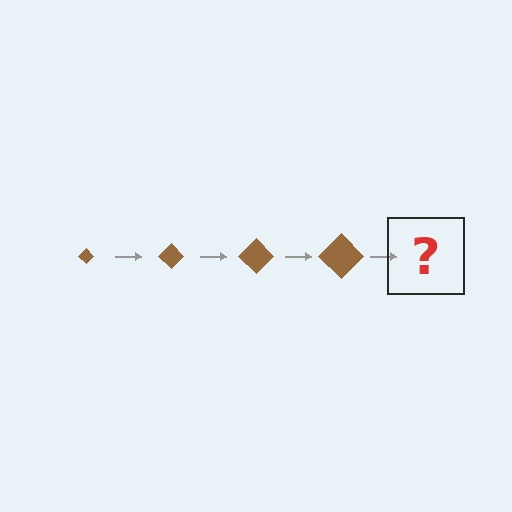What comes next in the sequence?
The next element should be a brown diamond, larger than the previous one.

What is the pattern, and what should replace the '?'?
The pattern is that the diamond gets progressively larger each step. The '?' should be a brown diamond, larger than the previous one.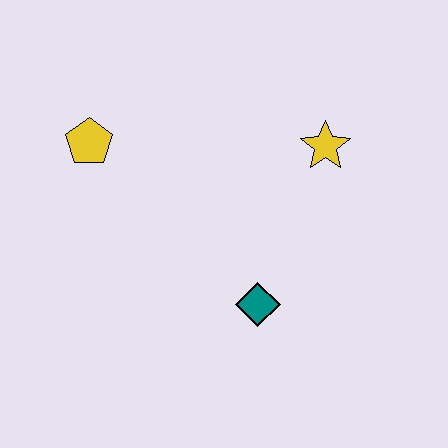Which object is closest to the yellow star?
The teal diamond is closest to the yellow star.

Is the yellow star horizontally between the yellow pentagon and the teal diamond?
No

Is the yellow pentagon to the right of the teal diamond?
No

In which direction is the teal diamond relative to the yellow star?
The teal diamond is below the yellow star.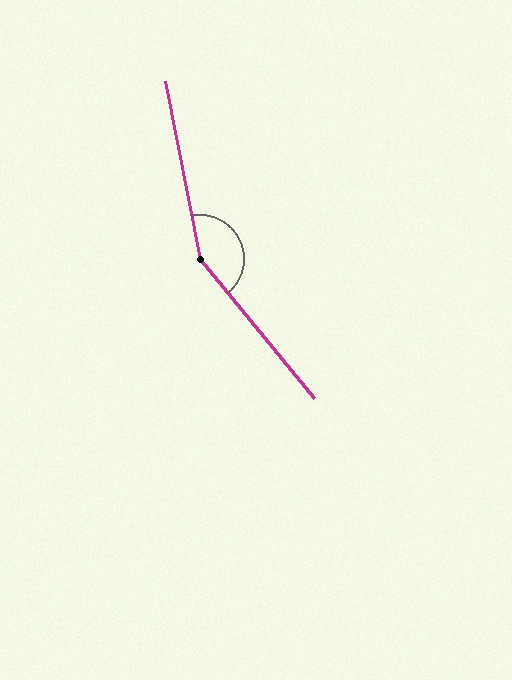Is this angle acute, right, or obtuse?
It is obtuse.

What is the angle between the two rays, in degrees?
Approximately 151 degrees.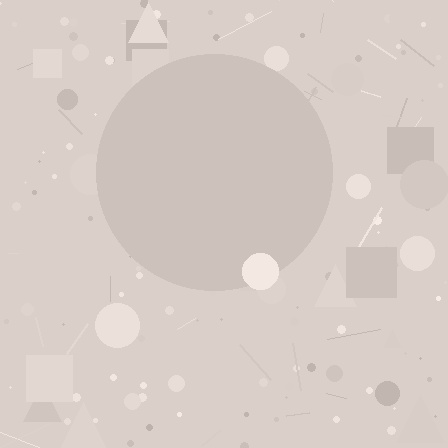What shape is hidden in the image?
A circle is hidden in the image.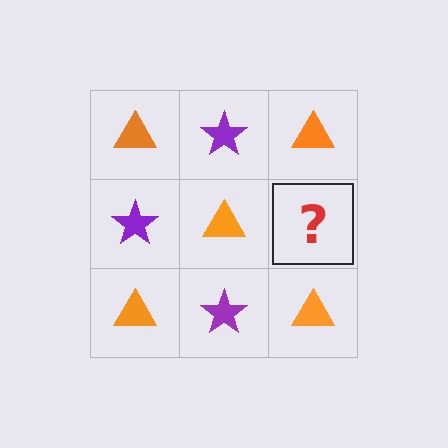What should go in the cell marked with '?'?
The missing cell should contain a purple star.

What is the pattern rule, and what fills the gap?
The rule is that it alternates orange triangle and purple star in a checkerboard pattern. The gap should be filled with a purple star.